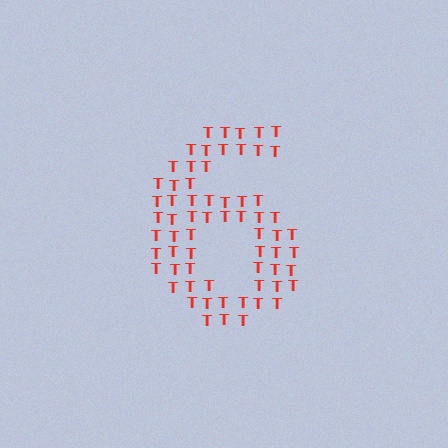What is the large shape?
The large shape is the digit 6.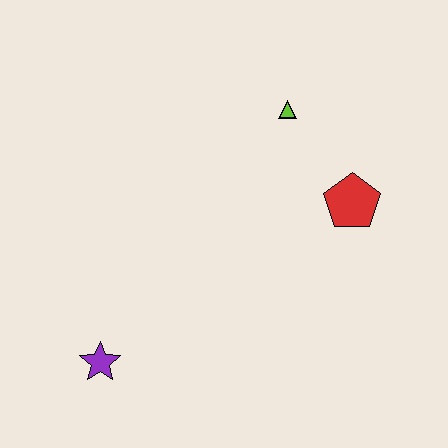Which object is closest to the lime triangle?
The red pentagon is closest to the lime triangle.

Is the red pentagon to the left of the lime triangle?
No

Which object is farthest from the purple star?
The lime triangle is farthest from the purple star.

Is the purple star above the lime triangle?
No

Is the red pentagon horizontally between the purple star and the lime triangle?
No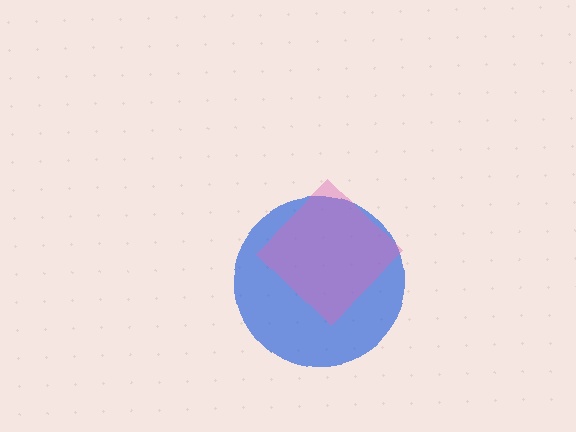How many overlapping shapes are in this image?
There are 2 overlapping shapes in the image.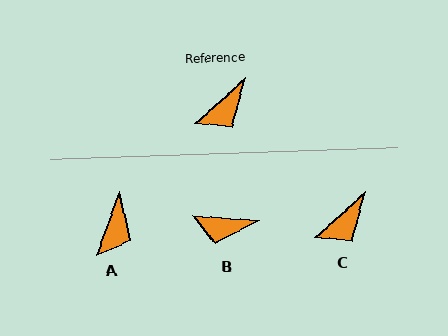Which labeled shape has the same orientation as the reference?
C.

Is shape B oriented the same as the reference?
No, it is off by about 46 degrees.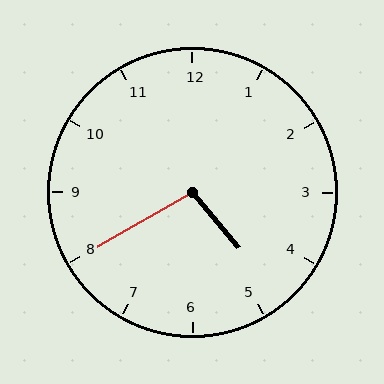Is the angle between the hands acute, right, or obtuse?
It is obtuse.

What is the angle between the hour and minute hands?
Approximately 100 degrees.